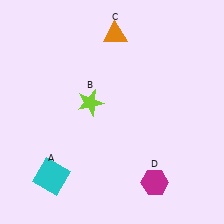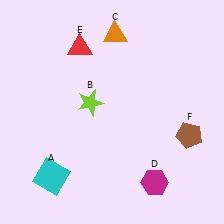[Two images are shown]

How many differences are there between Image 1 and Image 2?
There are 2 differences between the two images.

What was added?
A red triangle (E), a brown pentagon (F) were added in Image 2.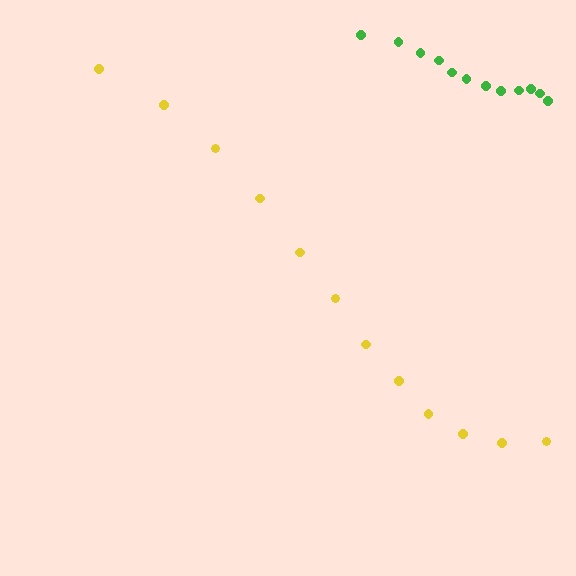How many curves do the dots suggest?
There are 2 distinct paths.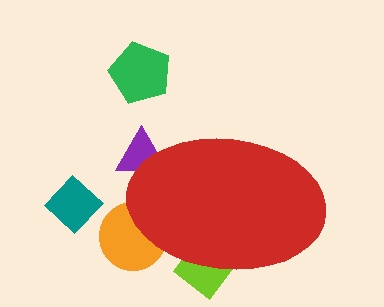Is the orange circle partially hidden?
Yes, the orange circle is partially hidden behind the red ellipse.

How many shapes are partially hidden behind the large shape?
3 shapes are partially hidden.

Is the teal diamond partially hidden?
No, the teal diamond is fully visible.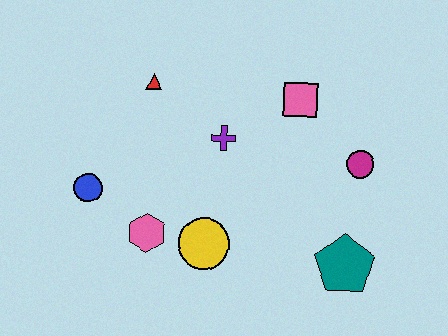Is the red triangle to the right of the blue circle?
Yes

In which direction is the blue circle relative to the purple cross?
The blue circle is to the left of the purple cross.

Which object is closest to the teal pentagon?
The magenta circle is closest to the teal pentagon.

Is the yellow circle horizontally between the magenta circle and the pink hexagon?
Yes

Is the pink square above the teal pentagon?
Yes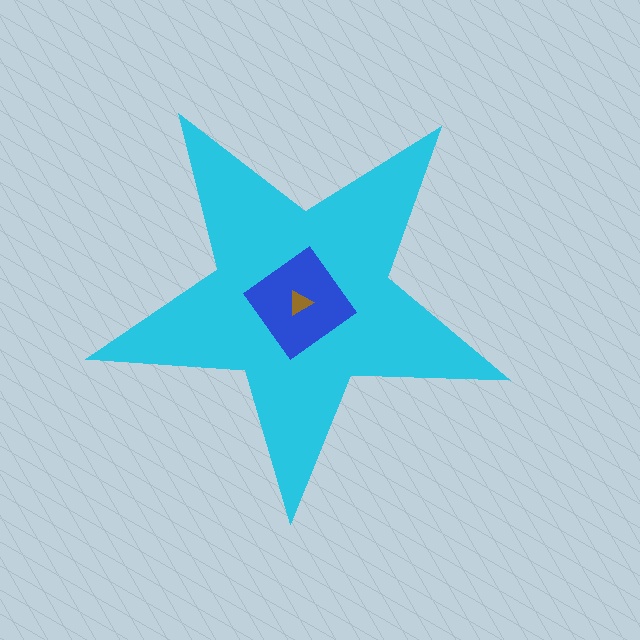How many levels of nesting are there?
3.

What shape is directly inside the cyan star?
The blue diamond.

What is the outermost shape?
The cyan star.